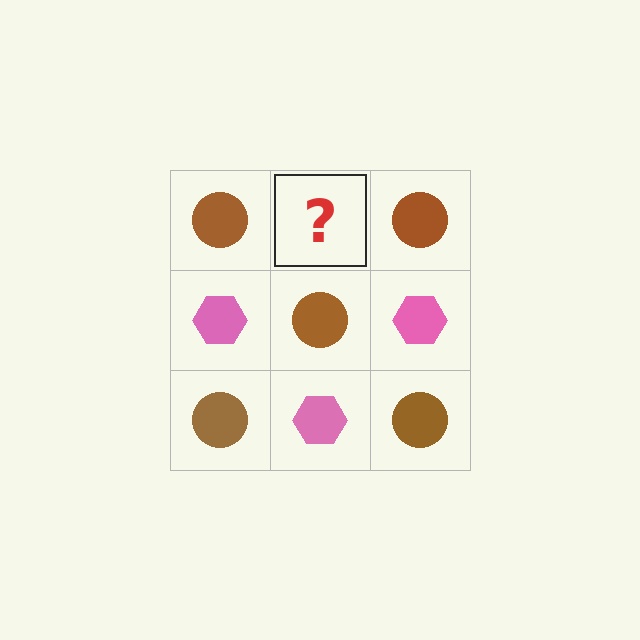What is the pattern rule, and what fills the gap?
The rule is that it alternates brown circle and pink hexagon in a checkerboard pattern. The gap should be filled with a pink hexagon.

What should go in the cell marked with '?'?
The missing cell should contain a pink hexagon.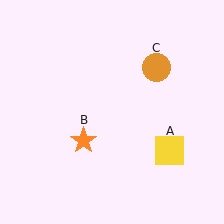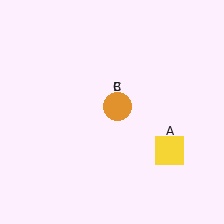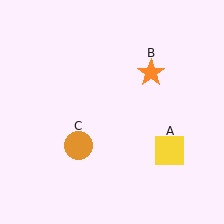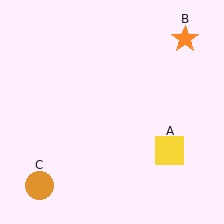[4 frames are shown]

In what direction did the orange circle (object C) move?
The orange circle (object C) moved down and to the left.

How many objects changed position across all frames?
2 objects changed position: orange star (object B), orange circle (object C).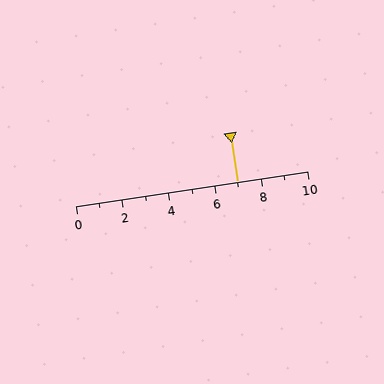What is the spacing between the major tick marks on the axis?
The major ticks are spaced 2 apart.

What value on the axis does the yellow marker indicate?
The marker indicates approximately 7.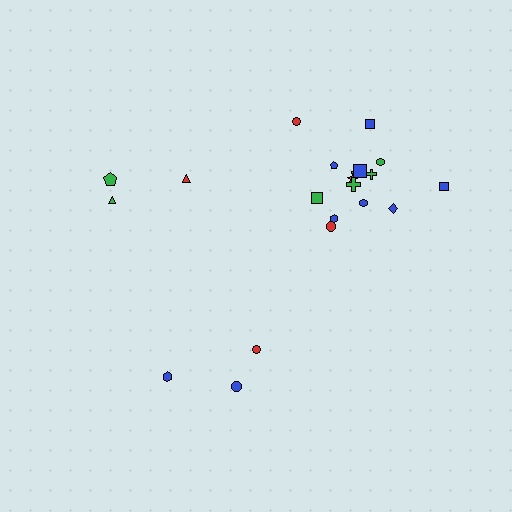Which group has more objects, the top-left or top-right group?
The top-right group.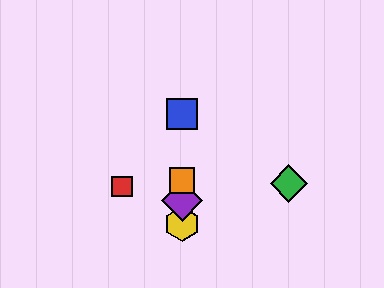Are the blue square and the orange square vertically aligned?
Yes, both are at x≈182.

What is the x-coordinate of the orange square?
The orange square is at x≈182.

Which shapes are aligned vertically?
The blue square, the yellow hexagon, the purple diamond, the orange square are aligned vertically.